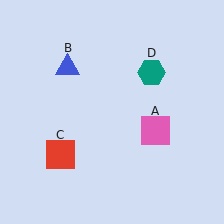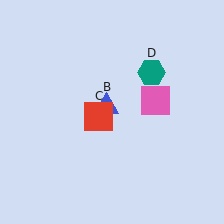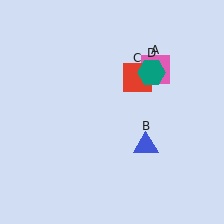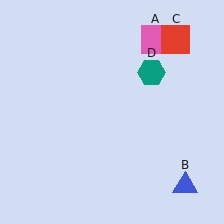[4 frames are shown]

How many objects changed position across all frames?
3 objects changed position: pink square (object A), blue triangle (object B), red square (object C).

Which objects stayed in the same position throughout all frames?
Teal hexagon (object D) remained stationary.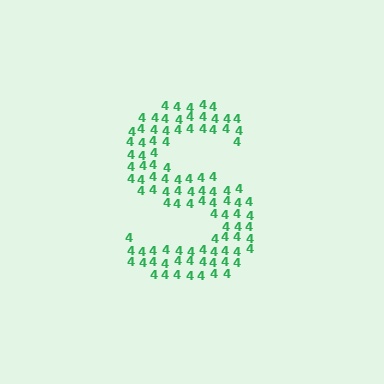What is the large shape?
The large shape is the letter S.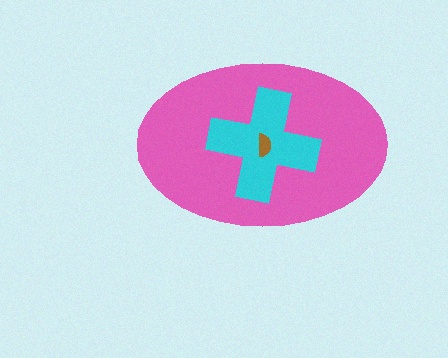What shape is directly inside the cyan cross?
The brown semicircle.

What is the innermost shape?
The brown semicircle.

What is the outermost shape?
The pink ellipse.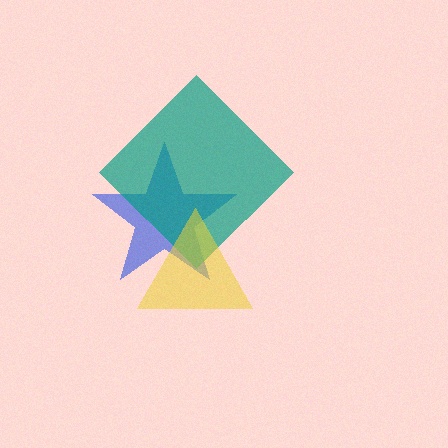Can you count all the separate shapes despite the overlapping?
Yes, there are 3 separate shapes.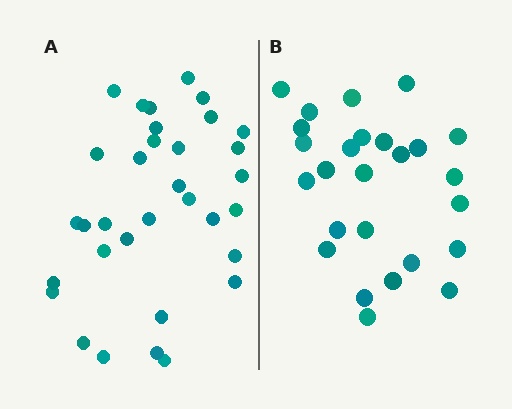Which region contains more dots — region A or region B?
Region A (the left region) has more dots.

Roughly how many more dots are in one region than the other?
Region A has roughly 8 or so more dots than region B.